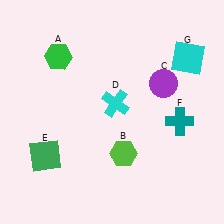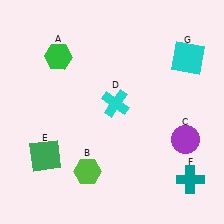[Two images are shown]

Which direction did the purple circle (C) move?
The purple circle (C) moved down.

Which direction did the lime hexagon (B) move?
The lime hexagon (B) moved left.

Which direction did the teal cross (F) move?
The teal cross (F) moved down.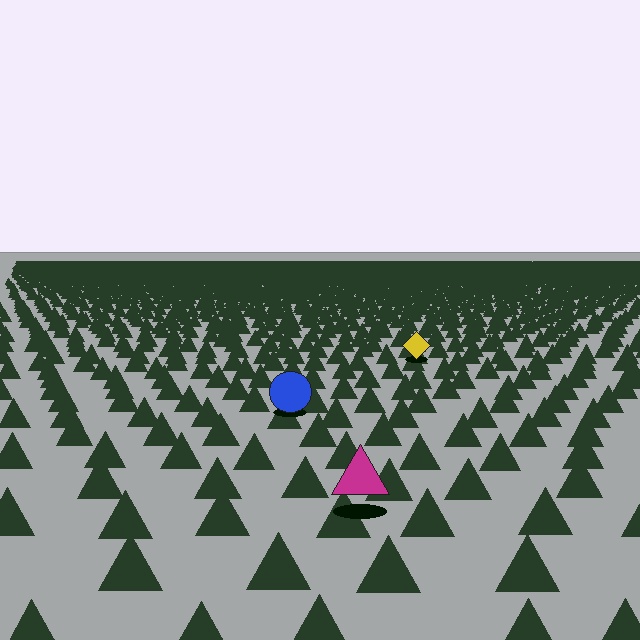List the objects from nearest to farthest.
From nearest to farthest: the magenta triangle, the blue circle, the yellow diamond.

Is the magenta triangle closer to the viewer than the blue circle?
Yes. The magenta triangle is closer — you can tell from the texture gradient: the ground texture is coarser near it.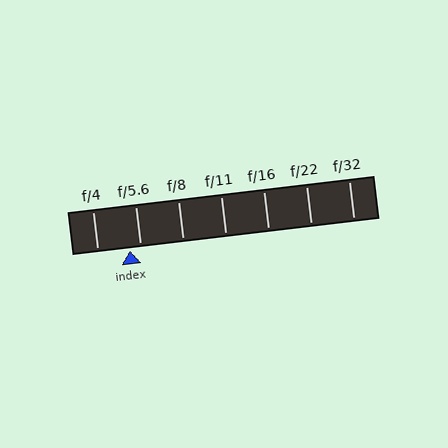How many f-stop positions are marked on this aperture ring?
There are 7 f-stop positions marked.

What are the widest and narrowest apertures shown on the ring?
The widest aperture shown is f/4 and the narrowest is f/32.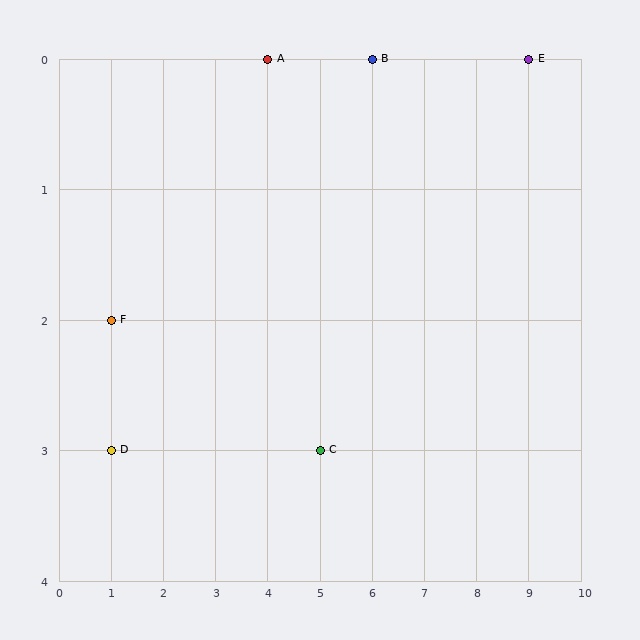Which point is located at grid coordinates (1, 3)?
Point D is at (1, 3).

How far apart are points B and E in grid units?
Points B and E are 3 columns apart.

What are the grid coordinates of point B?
Point B is at grid coordinates (6, 0).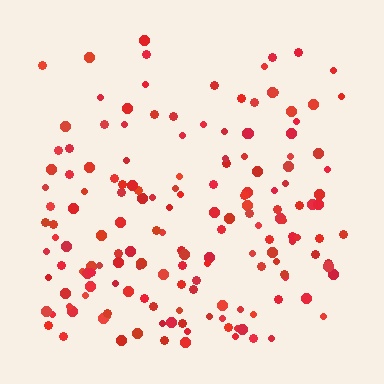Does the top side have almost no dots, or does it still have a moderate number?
Still a moderate number, just noticeably fewer than the bottom.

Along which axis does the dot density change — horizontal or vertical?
Vertical.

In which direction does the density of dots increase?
From top to bottom, with the bottom side densest.